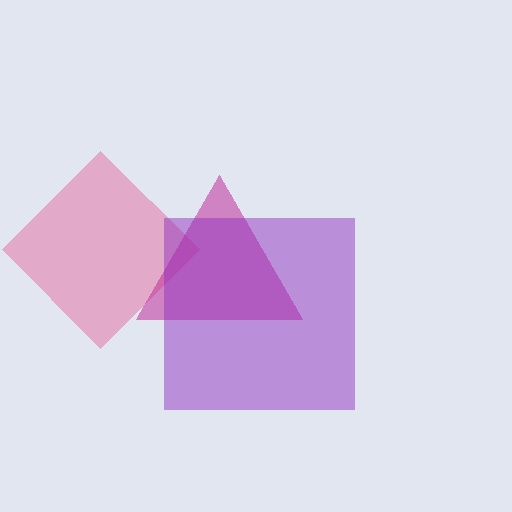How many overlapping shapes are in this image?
There are 3 overlapping shapes in the image.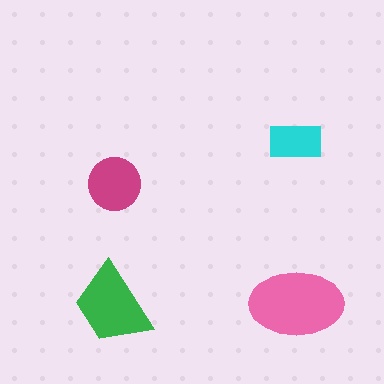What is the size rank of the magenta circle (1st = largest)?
3rd.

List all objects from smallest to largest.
The cyan rectangle, the magenta circle, the green trapezoid, the pink ellipse.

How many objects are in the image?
There are 4 objects in the image.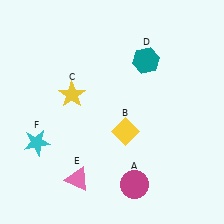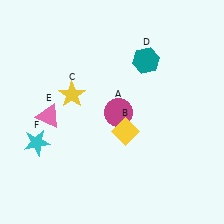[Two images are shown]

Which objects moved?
The objects that moved are: the magenta circle (A), the pink triangle (E).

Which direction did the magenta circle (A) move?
The magenta circle (A) moved up.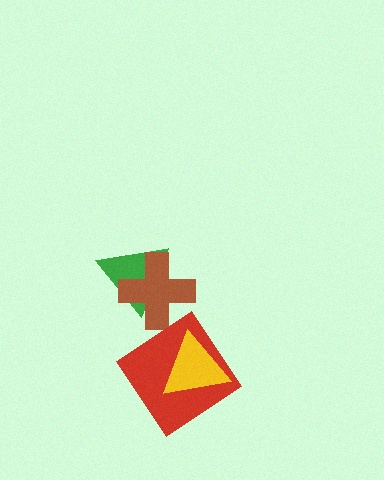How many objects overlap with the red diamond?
1 object overlaps with the red diamond.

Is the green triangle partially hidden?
Yes, it is partially covered by another shape.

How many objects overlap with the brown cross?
1 object overlaps with the brown cross.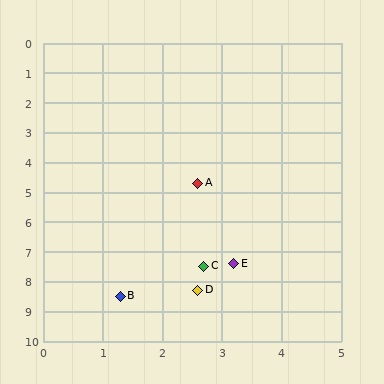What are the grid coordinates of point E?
Point E is at approximately (3.2, 7.4).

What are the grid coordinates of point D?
Point D is at approximately (2.6, 8.3).